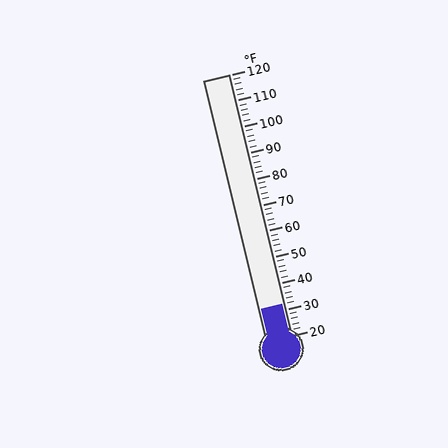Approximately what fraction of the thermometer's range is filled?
The thermometer is filled to approximately 10% of its range.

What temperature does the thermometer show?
The thermometer shows approximately 32°F.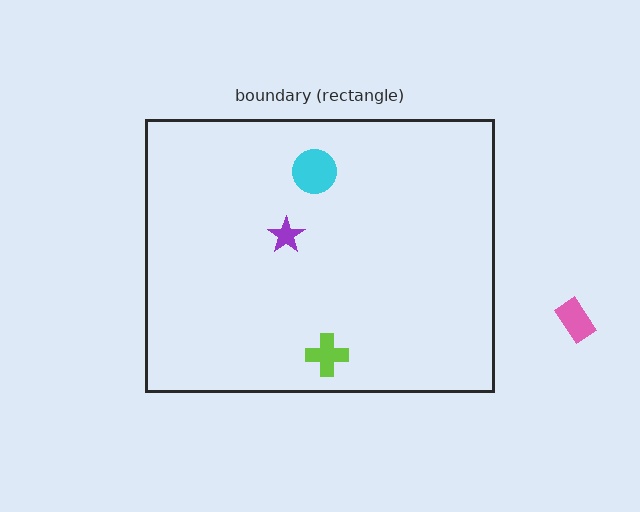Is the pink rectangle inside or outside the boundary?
Outside.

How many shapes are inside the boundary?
3 inside, 1 outside.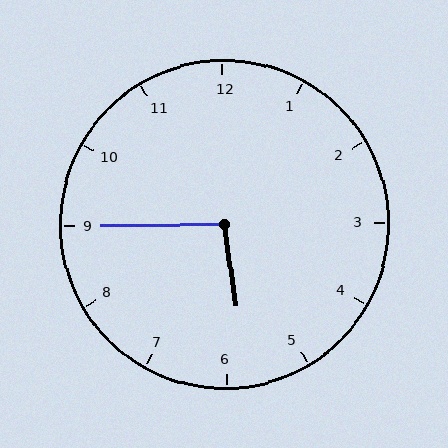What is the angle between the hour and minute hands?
Approximately 98 degrees.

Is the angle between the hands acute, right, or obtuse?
It is obtuse.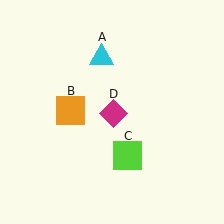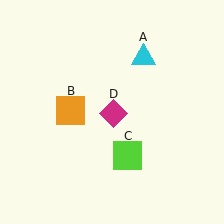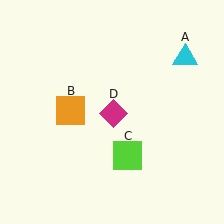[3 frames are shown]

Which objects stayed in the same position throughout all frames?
Orange square (object B) and lime square (object C) and magenta diamond (object D) remained stationary.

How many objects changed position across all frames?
1 object changed position: cyan triangle (object A).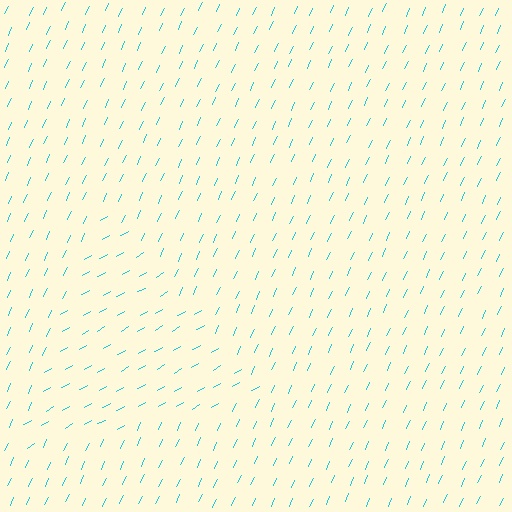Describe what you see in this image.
The image is filled with small cyan line segments. A triangle region in the image has lines oriented differently from the surrounding lines, creating a visible texture boundary.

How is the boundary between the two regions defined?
The boundary is defined purely by a change in line orientation (approximately 35 degrees difference). All lines are the same color and thickness.